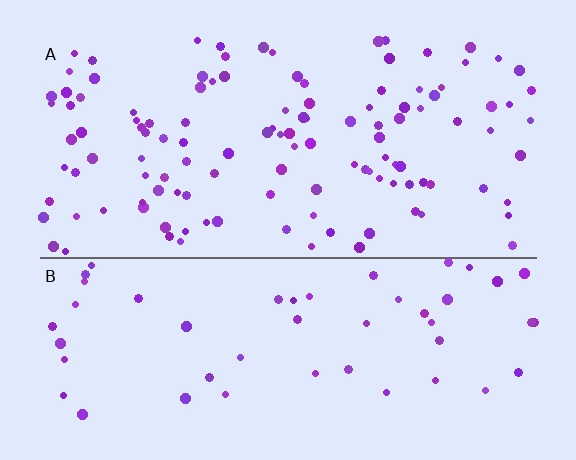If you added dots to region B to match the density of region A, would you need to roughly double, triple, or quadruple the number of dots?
Approximately double.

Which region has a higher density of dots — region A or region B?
A (the top).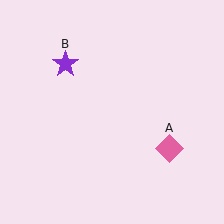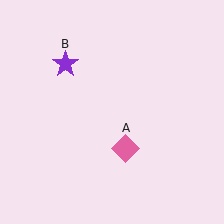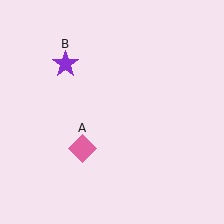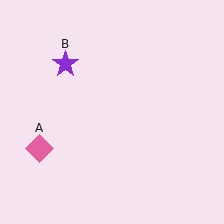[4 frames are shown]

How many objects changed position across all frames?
1 object changed position: pink diamond (object A).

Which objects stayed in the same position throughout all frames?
Purple star (object B) remained stationary.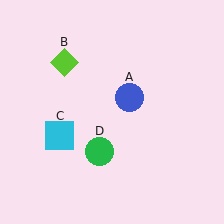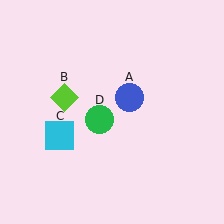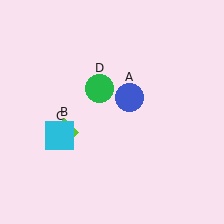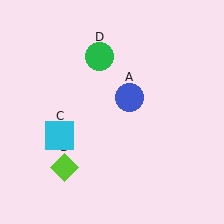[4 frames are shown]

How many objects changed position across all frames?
2 objects changed position: lime diamond (object B), green circle (object D).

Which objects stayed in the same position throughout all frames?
Blue circle (object A) and cyan square (object C) remained stationary.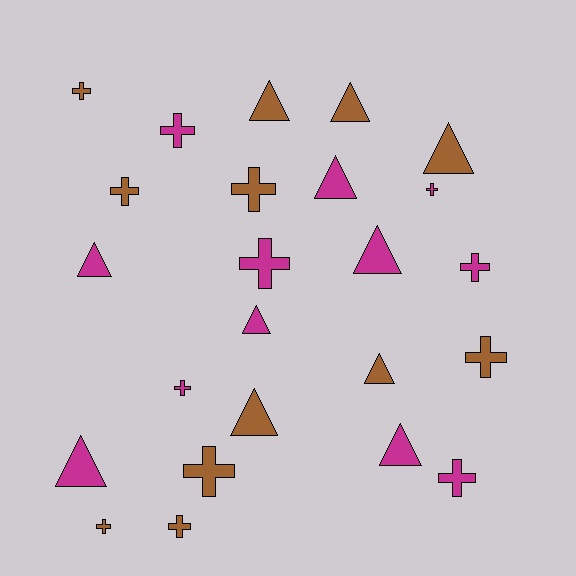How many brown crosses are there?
There are 7 brown crosses.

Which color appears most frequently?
Magenta, with 12 objects.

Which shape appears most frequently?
Cross, with 13 objects.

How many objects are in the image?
There are 24 objects.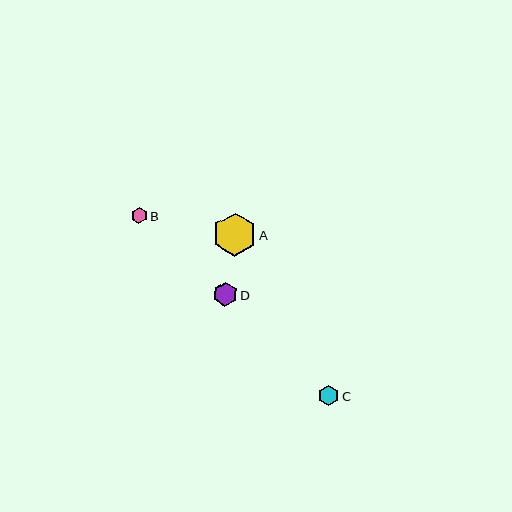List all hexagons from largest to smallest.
From largest to smallest: A, D, C, B.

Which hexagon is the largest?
Hexagon A is the largest with a size of approximately 43 pixels.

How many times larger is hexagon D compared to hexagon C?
Hexagon D is approximately 1.1 times the size of hexagon C.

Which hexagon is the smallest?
Hexagon B is the smallest with a size of approximately 16 pixels.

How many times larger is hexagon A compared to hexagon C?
Hexagon A is approximately 2.1 times the size of hexagon C.